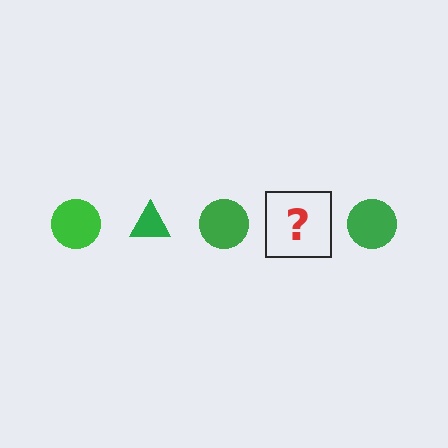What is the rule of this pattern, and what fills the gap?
The rule is that the pattern cycles through circle, triangle shapes in green. The gap should be filled with a green triangle.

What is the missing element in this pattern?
The missing element is a green triangle.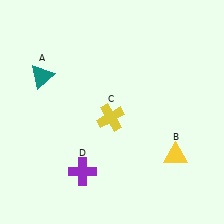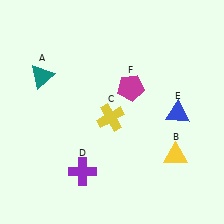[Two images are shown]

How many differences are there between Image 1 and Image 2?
There are 2 differences between the two images.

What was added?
A blue triangle (E), a magenta pentagon (F) were added in Image 2.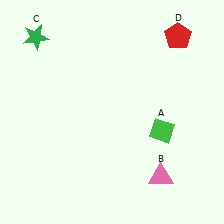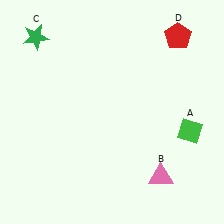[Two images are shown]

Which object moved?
The green diamond (A) moved right.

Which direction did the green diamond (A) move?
The green diamond (A) moved right.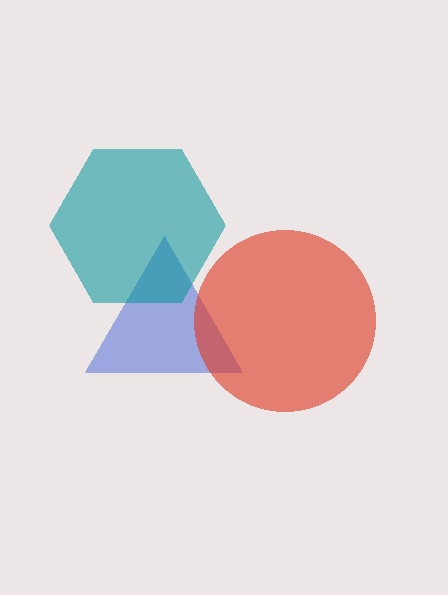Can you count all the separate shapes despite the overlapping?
Yes, there are 3 separate shapes.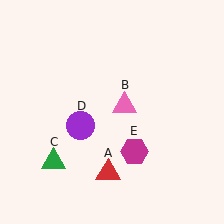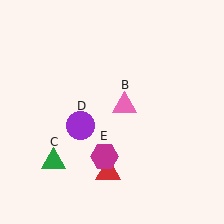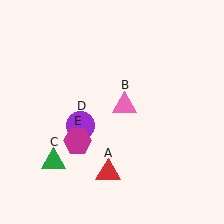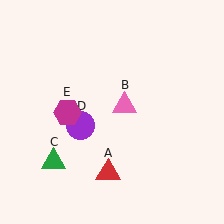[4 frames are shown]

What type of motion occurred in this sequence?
The magenta hexagon (object E) rotated clockwise around the center of the scene.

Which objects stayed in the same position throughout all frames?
Red triangle (object A) and pink triangle (object B) and green triangle (object C) and purple circle (object D) remained stationary.